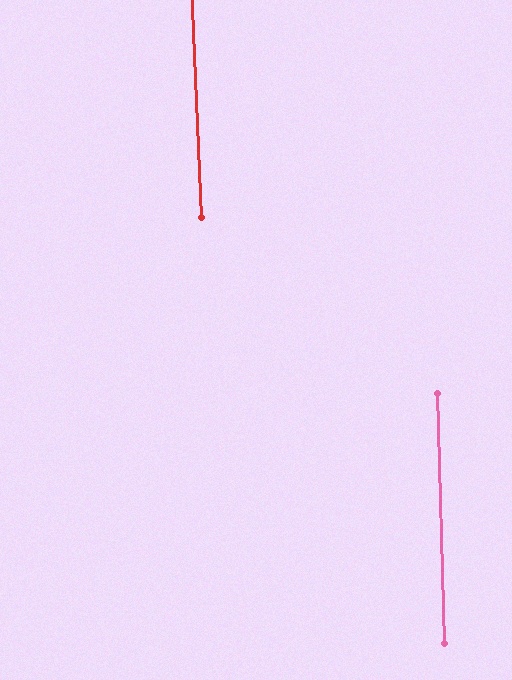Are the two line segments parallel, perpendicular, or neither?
Parallel — their directions differ by only 0.8°.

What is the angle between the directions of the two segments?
Approximately 1 degree.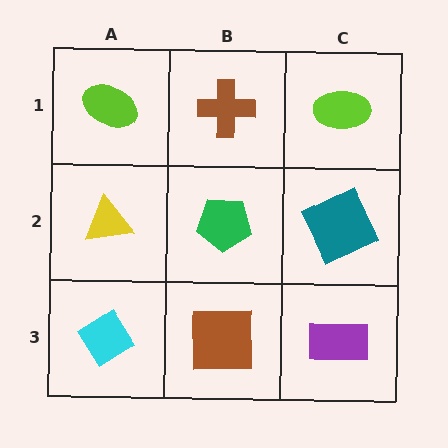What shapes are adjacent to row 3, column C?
A teal square (row 2, column C), a brown square (row 3, column B).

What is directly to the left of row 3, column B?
A cyan diamond.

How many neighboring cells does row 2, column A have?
3.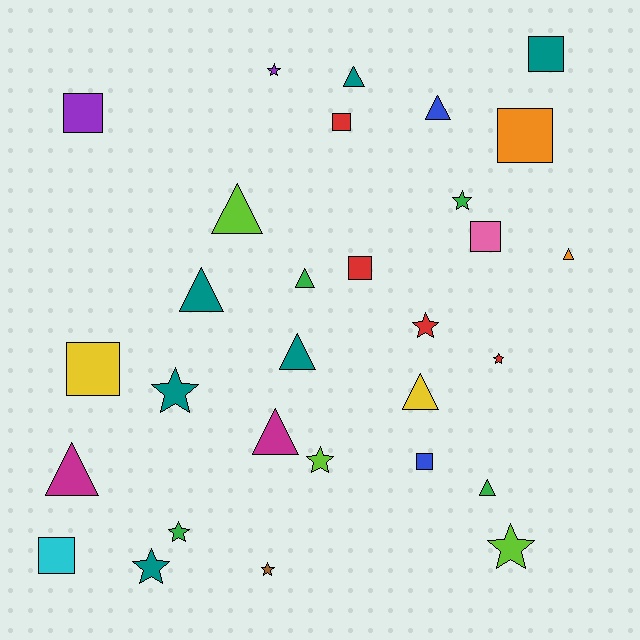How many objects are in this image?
There are 30 objects.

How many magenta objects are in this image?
There are 2 magenta objects.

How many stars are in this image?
There are 10 stars.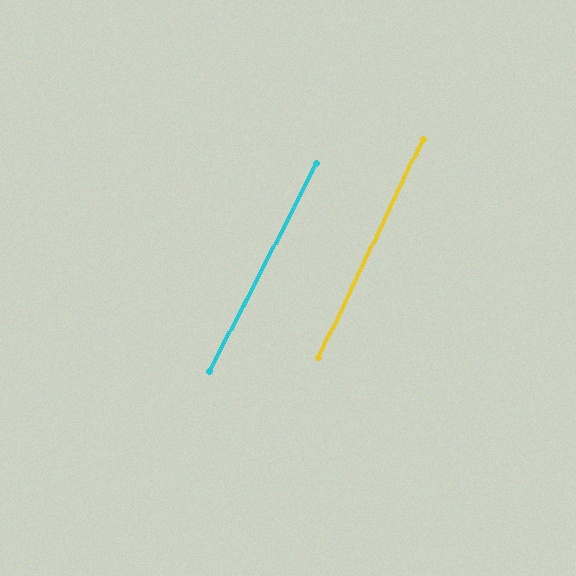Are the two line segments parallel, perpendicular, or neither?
Parallel — their directions differ by only 1.9°.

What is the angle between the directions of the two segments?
Approximately 2 degrees.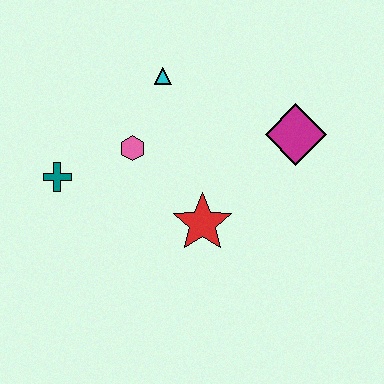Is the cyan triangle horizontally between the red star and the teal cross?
Yes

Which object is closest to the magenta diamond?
The red star is closest to the magenta diamond.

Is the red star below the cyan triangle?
Yes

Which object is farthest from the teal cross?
The magenta diamond is farthest from the teal cross.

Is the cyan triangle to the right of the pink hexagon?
Yes